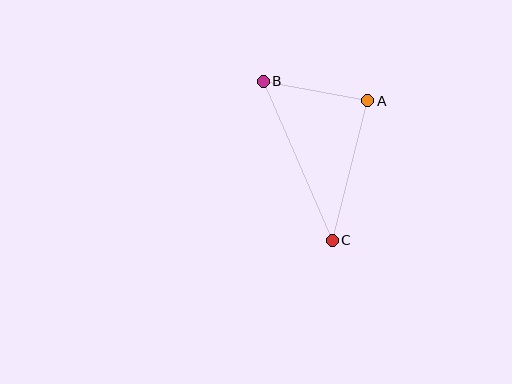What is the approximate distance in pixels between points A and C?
The distance between A and C is approximately 144 pixels.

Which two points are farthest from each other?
Points B and C are farthest from each other.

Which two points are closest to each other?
Points A and B are closest to each other.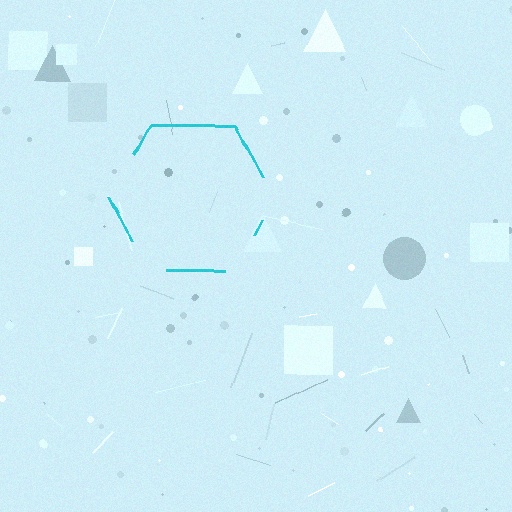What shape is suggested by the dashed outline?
The dashed outline suggests a hexagon.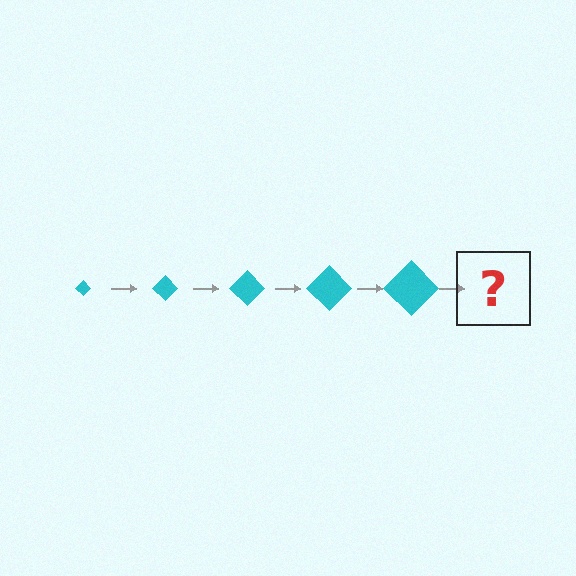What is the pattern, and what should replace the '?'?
The pattern is that the diamond gets progressively larger each step. The '?' should be a cyan diamond, larger than the previous one.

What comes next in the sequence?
The next element should be a cyan diamond, larger than the previous one.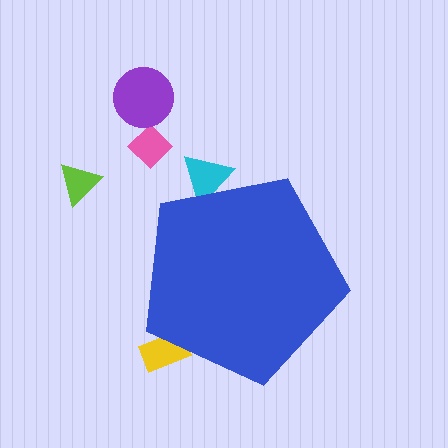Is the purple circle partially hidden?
No, the purple circle is fully visible.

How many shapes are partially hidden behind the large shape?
2 shapes are partially hidden.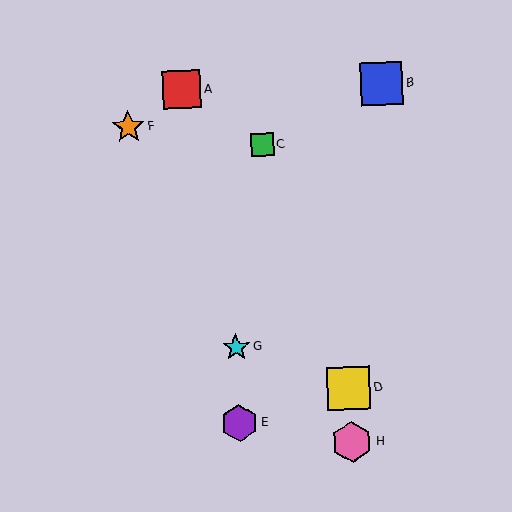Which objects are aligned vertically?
Objects E, G are aligned vertically.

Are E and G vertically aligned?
Yes, both are at x≈239.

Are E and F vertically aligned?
No, E is at x≈239 and F is at x≈128.